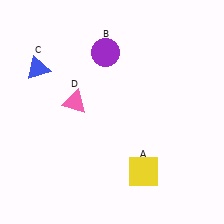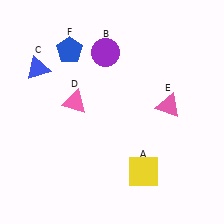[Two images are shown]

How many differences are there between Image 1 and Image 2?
There are 2 differences between the two images.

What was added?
A pink triangle (E), a blue pentagon (F) were added in Image 2.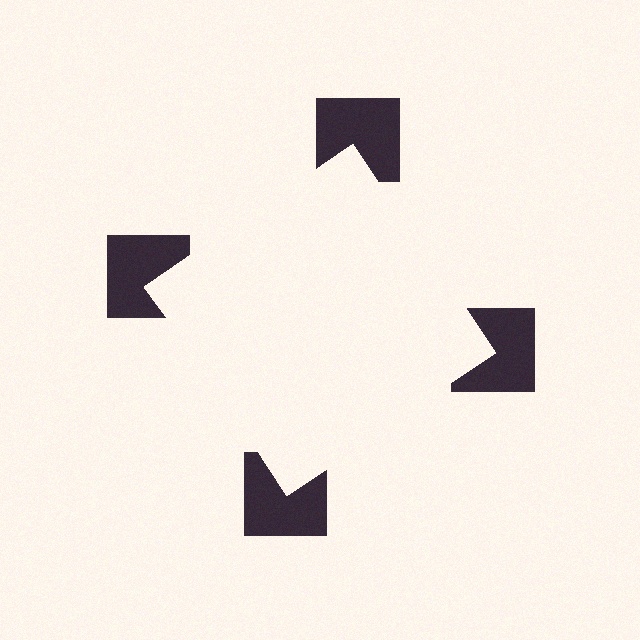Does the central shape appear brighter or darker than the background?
It typically appears slightly brighter than the background, even though no actual brightness change is drawn.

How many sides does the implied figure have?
4 sides.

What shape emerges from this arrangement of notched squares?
An illusory square — its edges are inferred from the aligned wedge cuts in the notched squares, not physically drawn.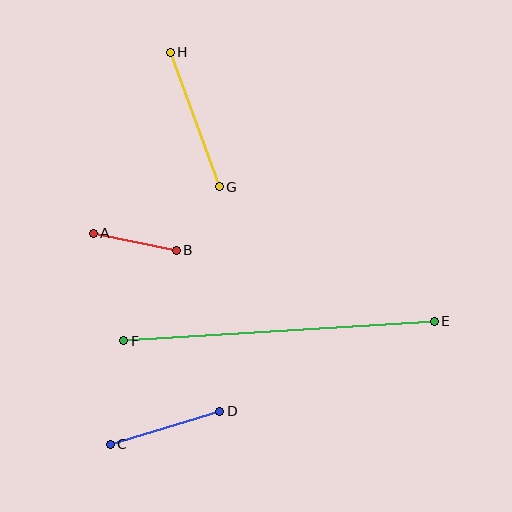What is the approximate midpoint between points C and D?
The midpoint is at approximately (165, 428) pixels.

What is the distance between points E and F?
The distance is approximately 311 pixels.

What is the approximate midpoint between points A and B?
The midpoint is at approximately (135, 242) pixels.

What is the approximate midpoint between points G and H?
The midpoint is at approximately (195, 120) pixels.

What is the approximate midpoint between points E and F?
The midpoint is at approximately (279, 331) pixels.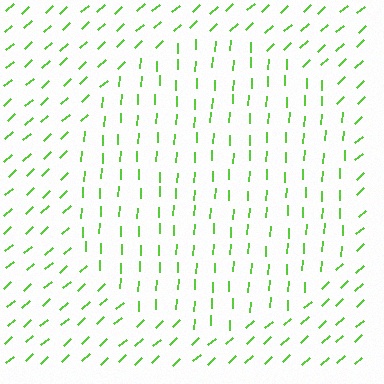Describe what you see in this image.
The image is filled with small lime line segments. A circle region in the image has lines oriented differently from the surrounding lines, creating a visible texture boundary.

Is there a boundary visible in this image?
Yes, there is a texture boundary formed by a change in line orientation.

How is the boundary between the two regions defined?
The boundary is defined purely by a change in line orientation (approximately 45 degrees difference). All lines are the same color and thickness.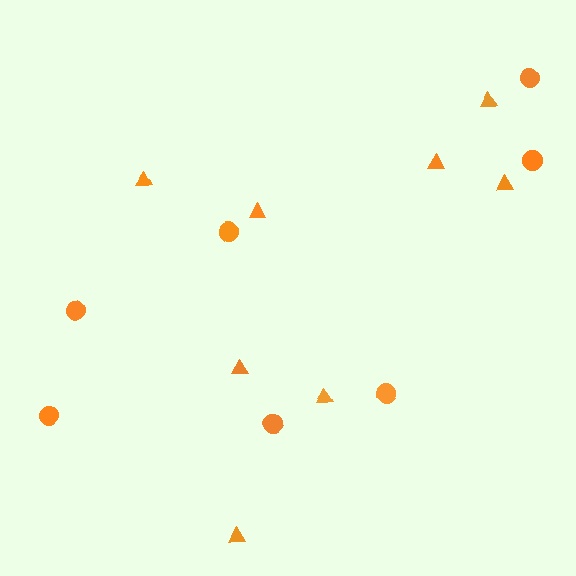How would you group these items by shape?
There are 2 groups: one group of circles (7) and one group of triangles (8).